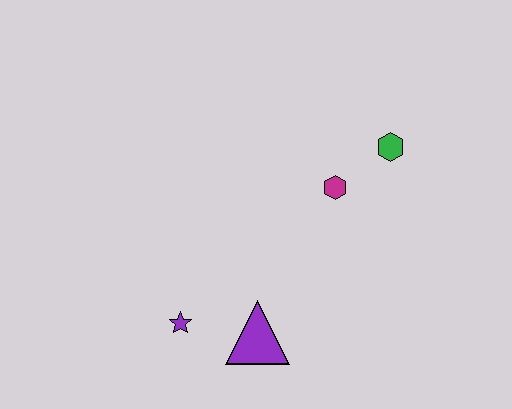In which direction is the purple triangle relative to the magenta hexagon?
The purple triangle is below the magenta hexagon.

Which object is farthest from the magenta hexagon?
The purple star is farthest from the magenta hexagon.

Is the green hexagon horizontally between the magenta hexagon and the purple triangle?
No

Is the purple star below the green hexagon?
Yes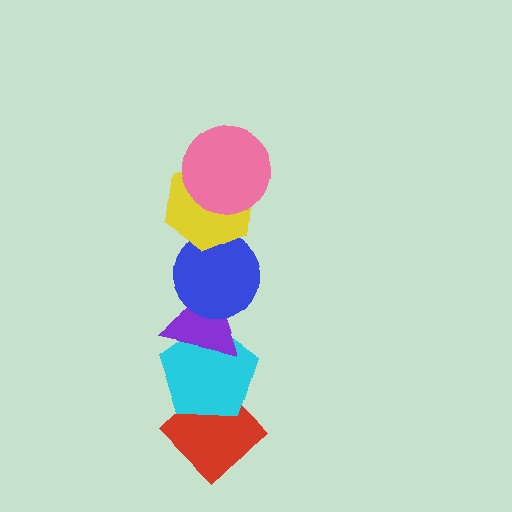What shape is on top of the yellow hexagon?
The pink circle is on top of the yellow hexagon.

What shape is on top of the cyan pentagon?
The purple triangle is on top of the cyan pentagon.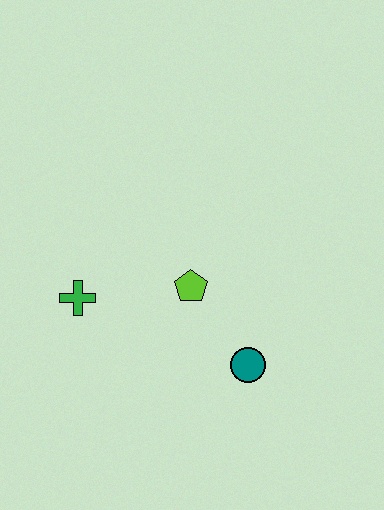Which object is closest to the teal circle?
The lime pentagon is closest to the teal circle.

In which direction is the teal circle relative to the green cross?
The teal circle is to the right of the green cross.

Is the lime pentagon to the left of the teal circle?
Yes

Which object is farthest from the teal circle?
The green cross is farthest from the teal circle.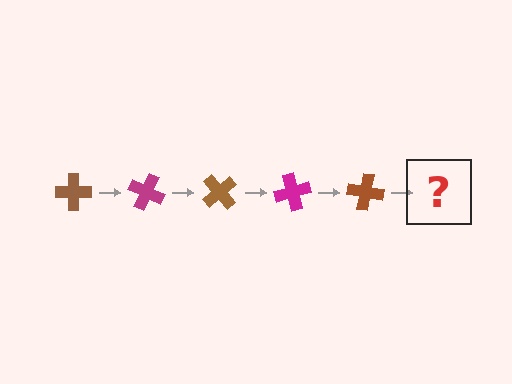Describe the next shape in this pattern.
It should be a magenta cross, rotated 125 degrees from the start.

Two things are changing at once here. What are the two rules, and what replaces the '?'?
The two rules are that it rotates 25 degrees each step and the color cycles through brown and magenta. The '?' should be a magenta cross, rotated 125 degrees from the start.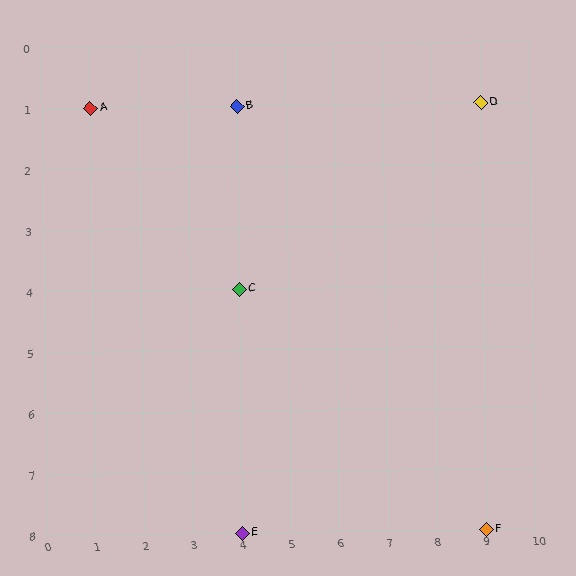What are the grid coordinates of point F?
Point F is at grid coordinates (9, 8).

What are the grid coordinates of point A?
Point A is at grid coordinates (1, 1).